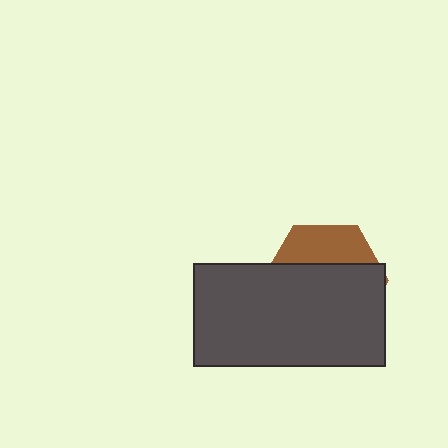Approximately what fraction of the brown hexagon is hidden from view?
Roughly 69% of the brown hexagon is hidden behind the dark gray rectangle.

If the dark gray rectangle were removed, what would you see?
You would see the complete brown hexagon.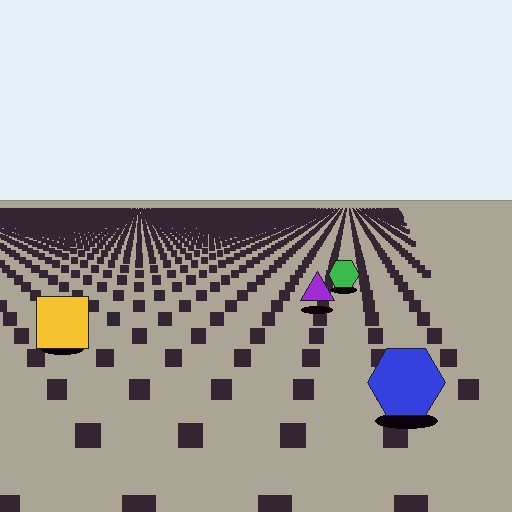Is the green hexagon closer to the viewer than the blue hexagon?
No. The blue hexagon is closer — you can tell from the texture gradient: the ground texture is coarser near it.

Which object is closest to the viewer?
The blue hexagon is closest. The texture marks near it are larger and more spread out.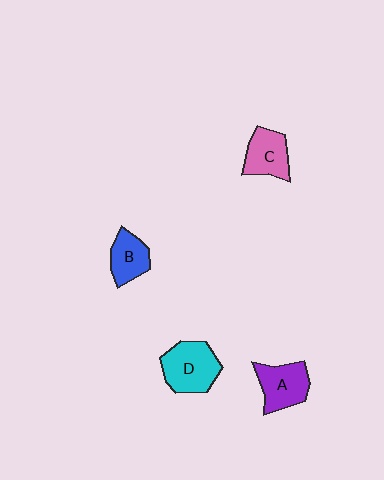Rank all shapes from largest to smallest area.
From largest to smallest: D (cyan), A (purple), C (pink), B (blue).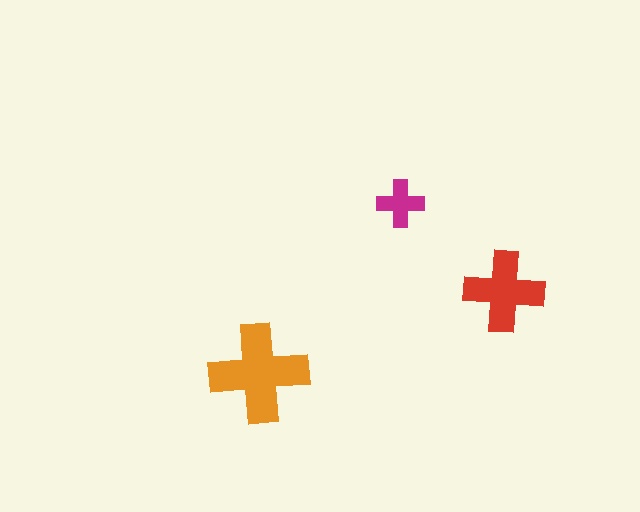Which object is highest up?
The magenta cross is topmost.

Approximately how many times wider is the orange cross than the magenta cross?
About 2 times wider.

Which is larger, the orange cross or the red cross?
The orange one.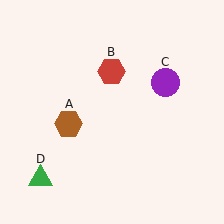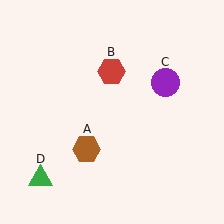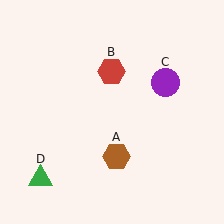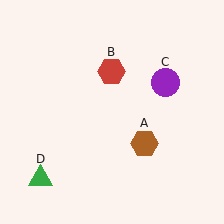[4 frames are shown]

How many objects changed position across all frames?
1 object changed position: brown hexagon (object A).